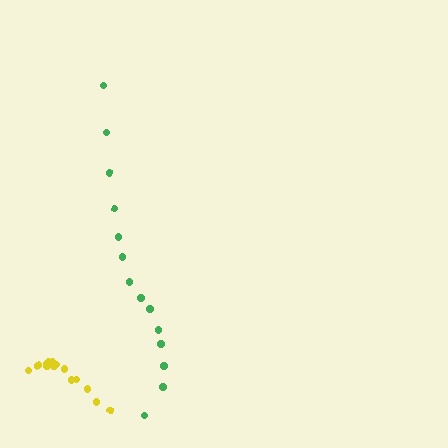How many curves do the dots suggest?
There are 2 distinct paths.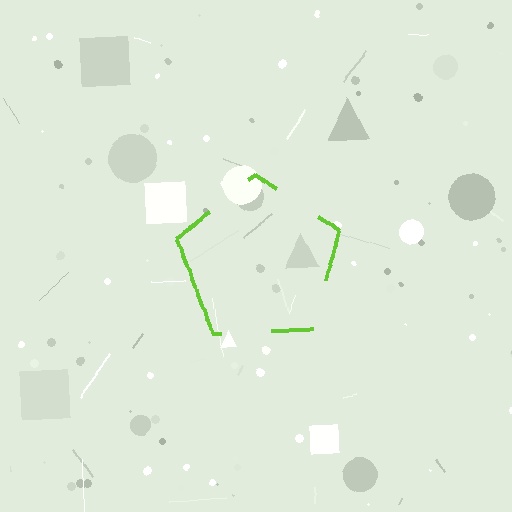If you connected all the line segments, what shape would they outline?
They would outline a pentagon.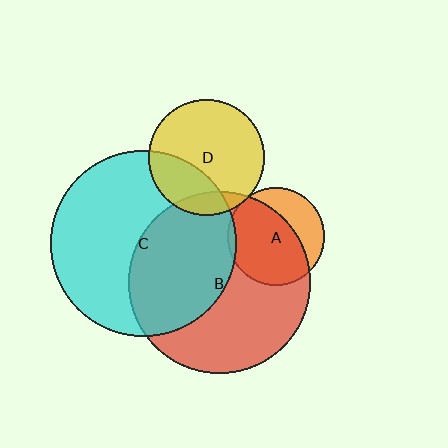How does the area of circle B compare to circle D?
Approximately 2.5 times.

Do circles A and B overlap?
Yes.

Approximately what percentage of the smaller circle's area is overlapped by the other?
Approximately 70%.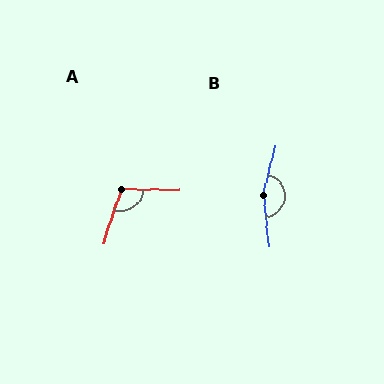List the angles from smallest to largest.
A (107°), B (160°).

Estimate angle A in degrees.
Approximately 107 degrees.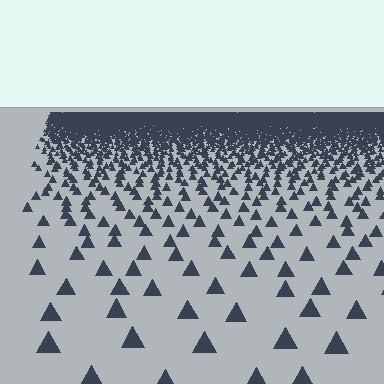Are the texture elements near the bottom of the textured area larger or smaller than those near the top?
Larger. Near the bottom, elements are closer to the viewer and appear at a bigger on-screen size.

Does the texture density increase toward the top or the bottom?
Density increases toward the top.